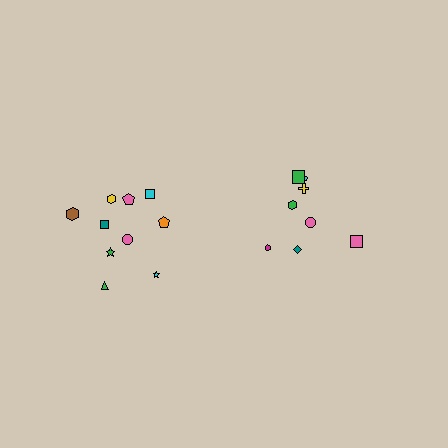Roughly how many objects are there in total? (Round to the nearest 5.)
Roughly 20 objects in total.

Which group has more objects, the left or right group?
The left group.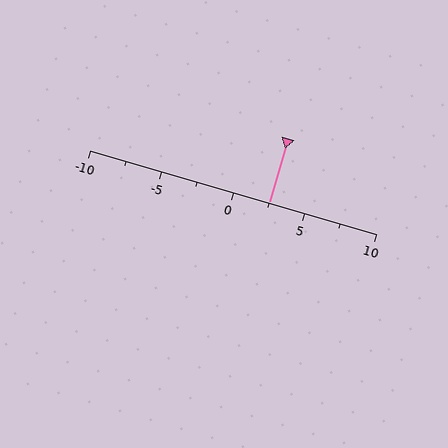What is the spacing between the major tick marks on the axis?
The major ticks are spaced 5 apart.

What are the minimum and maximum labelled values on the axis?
The axis runs from -10 to 10.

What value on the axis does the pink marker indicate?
The marker indicates approximately 2.5.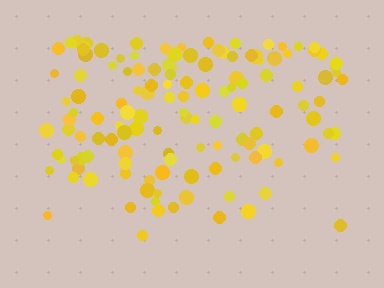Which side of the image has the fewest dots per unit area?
The bottom.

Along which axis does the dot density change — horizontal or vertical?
Vertical.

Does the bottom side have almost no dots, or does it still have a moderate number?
Still a moderate number, just noticeably fewer than the top.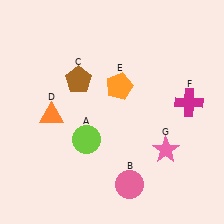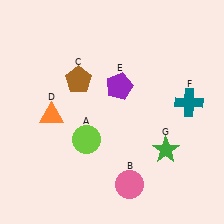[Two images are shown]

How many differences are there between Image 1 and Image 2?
There are 3 differences between the two images.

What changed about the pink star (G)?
In Image 1, G is pink. In Image 2, it changed to green.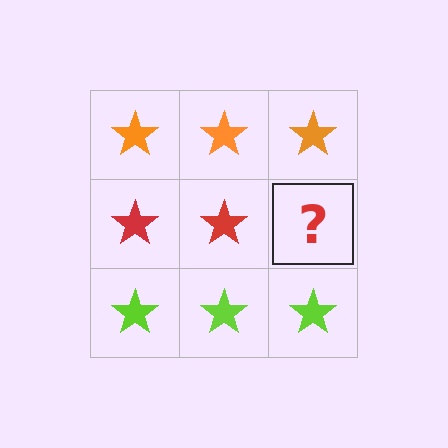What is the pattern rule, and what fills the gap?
The rule is that each row has a consistent color. The gap should be filled with a red star.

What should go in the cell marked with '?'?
The missing cell should contain a red star.